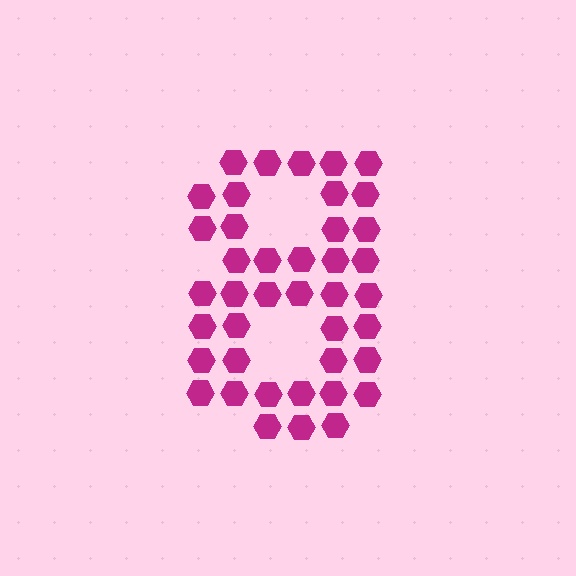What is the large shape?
The large shape is the digit 8.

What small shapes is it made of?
It is made of small hexagons.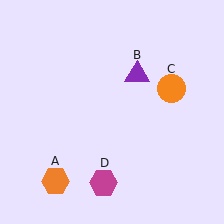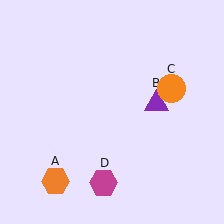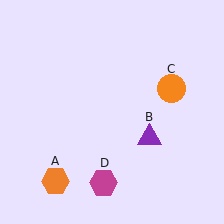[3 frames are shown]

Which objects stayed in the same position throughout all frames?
Orange hexagon (object A) and orange circle (object C) and magenta hexagon (object D) remained stationary.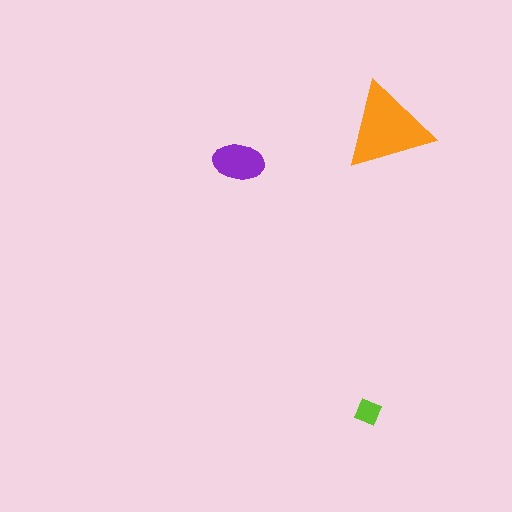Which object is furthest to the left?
The purple ellipse is leftmost.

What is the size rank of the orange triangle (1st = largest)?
1st.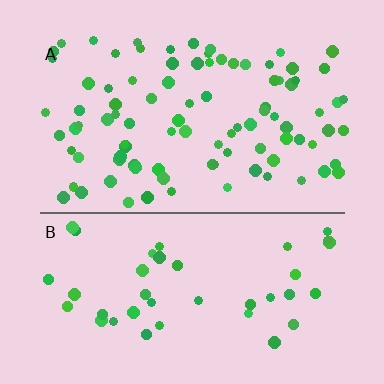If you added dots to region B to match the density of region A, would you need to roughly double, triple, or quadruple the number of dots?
Approximately double.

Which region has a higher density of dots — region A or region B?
A (the top).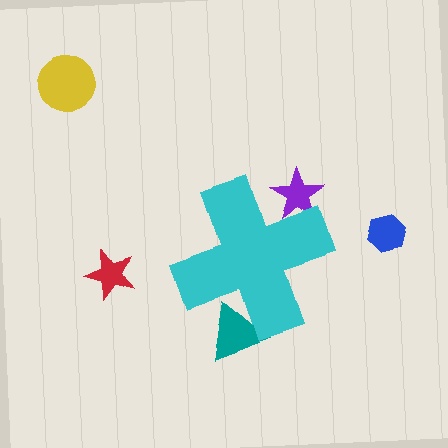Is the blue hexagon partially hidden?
No, the blue hexagon is fully visible.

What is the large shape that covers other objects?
A cyan cross.